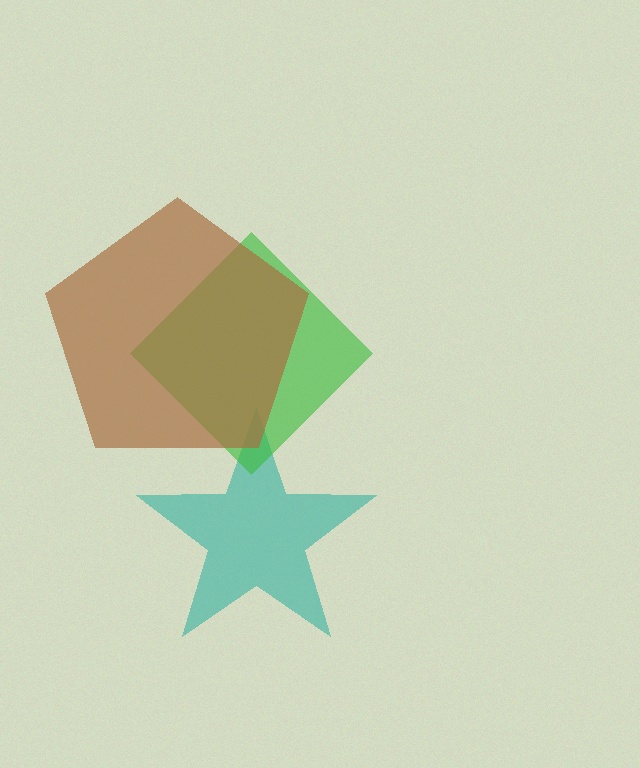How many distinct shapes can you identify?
There are 3 distinct shapes: a teal star, a green diamond, a brown pentagon.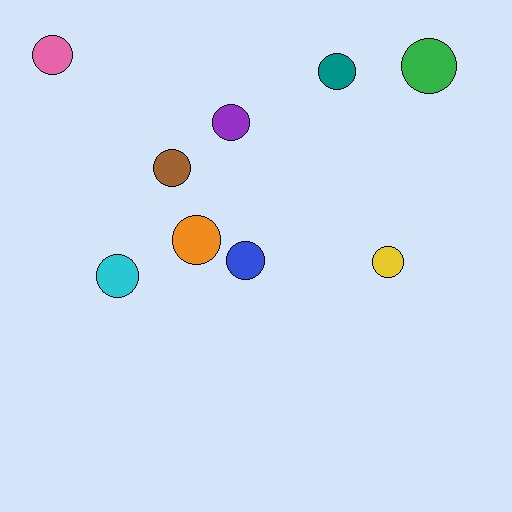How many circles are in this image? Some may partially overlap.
There are 9 circles.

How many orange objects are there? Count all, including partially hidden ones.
There is 1 orange object.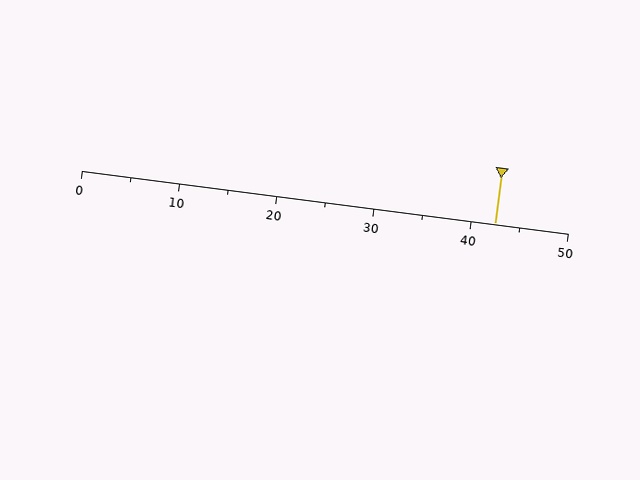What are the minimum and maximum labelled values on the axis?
The axis runs from 0 to 50.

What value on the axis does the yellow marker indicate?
The marker indicates approximately 42.5.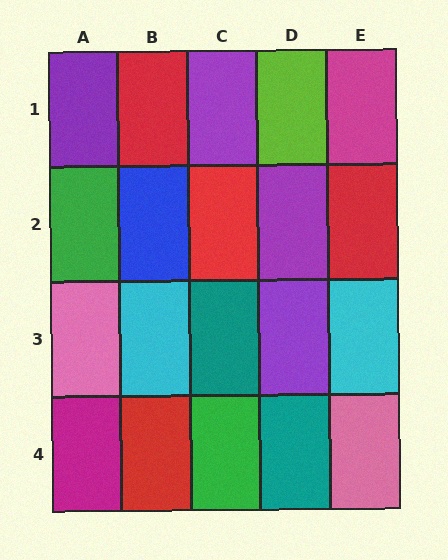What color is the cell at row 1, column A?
Purple.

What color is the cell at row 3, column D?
Purple.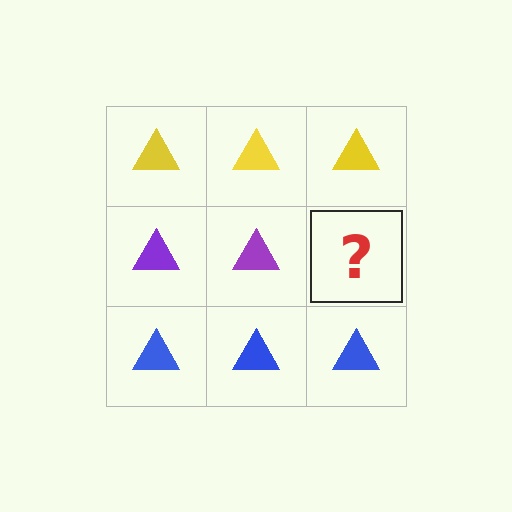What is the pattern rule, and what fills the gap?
The rule is that each row has a consistent color. The gap should be filled with a purple triangle.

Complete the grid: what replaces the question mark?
The question mark should be replaced with a purple triangle.